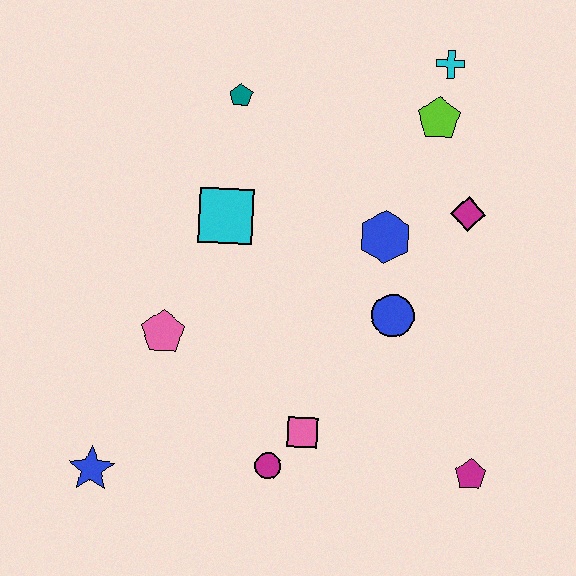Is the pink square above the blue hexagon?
No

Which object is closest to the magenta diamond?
The blue hexagon is closest to the magenta diamond.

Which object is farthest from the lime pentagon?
The blue star is farthest from the lime pentagon.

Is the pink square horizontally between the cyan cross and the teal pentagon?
Yes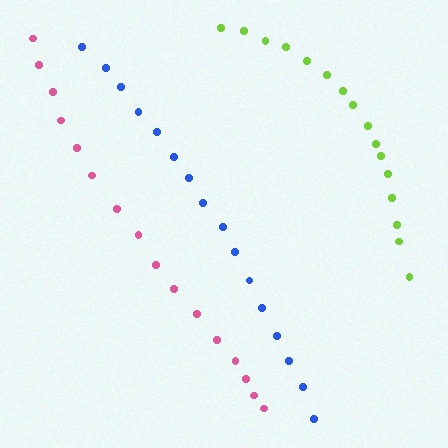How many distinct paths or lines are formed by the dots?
There are 3 distinct paths.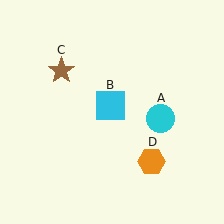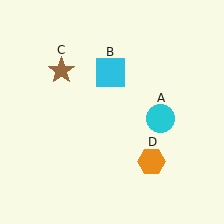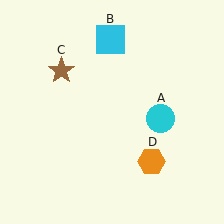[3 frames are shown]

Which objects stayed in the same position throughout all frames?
Cyan circle (object A) and brown star (object C) and orange hexagon (object D) remained stationary.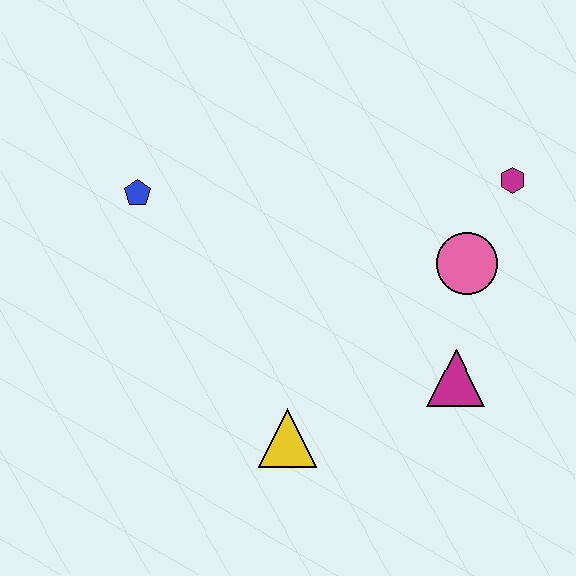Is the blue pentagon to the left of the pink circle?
Yes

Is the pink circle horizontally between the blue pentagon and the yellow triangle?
No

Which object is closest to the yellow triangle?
The magenta triangle is closest to the yellow triangle.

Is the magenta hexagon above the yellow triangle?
Yes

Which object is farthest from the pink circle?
The blue pentagon is farthest from the pink circle.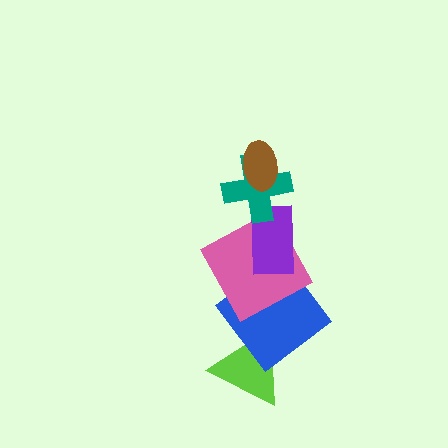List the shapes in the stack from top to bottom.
From top to bottom: the brown ellipse, the teal cross, the purple rectangle, the pink square, the blue diamond, the lime triangle.